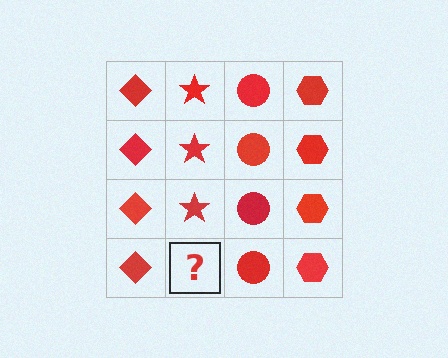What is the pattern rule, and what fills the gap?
The rule is that each column has a consistent shape. The gap should be filled with a red star.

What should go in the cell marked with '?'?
The missing cell should contain a red star.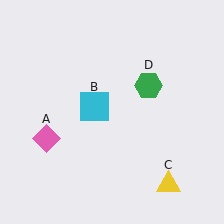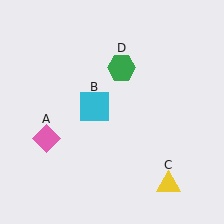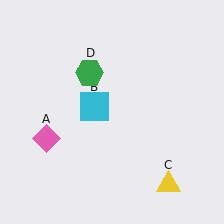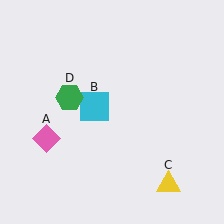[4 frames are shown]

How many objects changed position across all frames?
1 object changed position: green hexagon (object D).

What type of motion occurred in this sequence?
The green hexagon (object D) rotated counterclockwise around the center of the scene.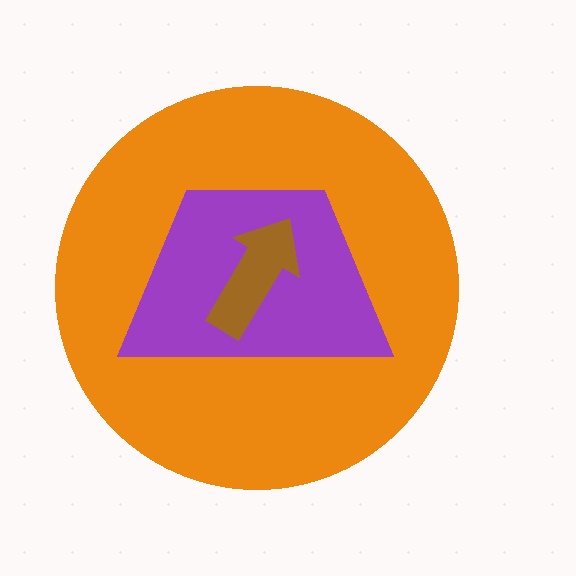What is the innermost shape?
The brown arrow.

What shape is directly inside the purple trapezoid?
The brown arrow.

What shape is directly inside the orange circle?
The purple trapezoid.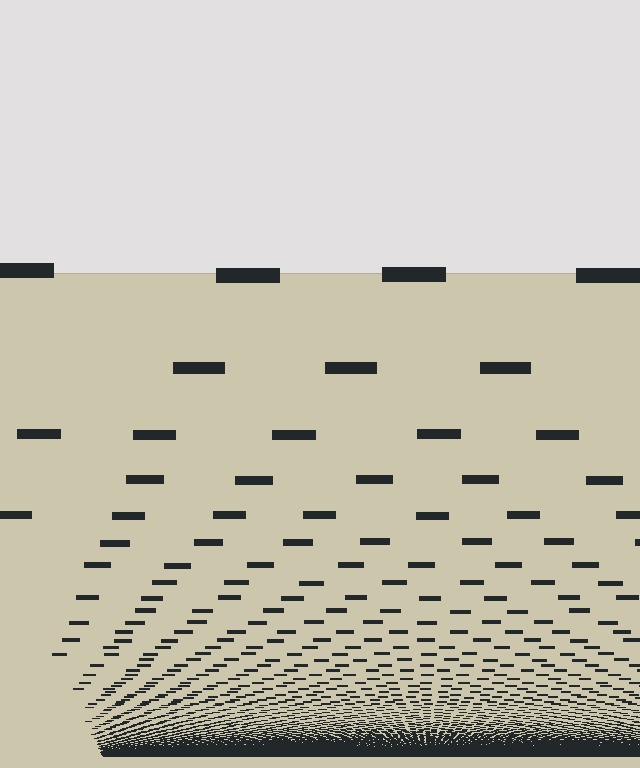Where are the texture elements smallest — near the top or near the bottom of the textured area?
Near the bottom.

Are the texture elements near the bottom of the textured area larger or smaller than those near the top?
Smaller. The gradient is inverted — elements near the bottom are smaller and denser.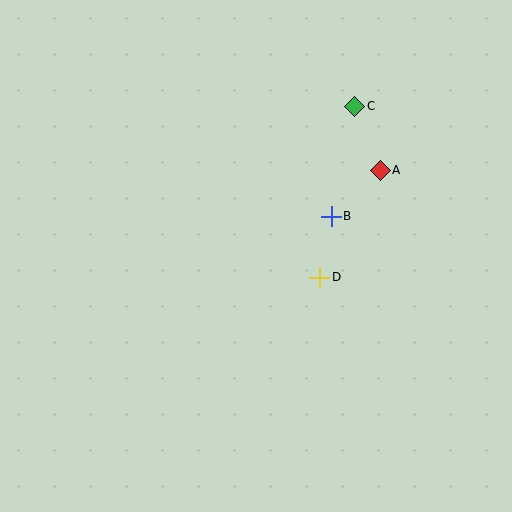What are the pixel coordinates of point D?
Point D is at (320, 277).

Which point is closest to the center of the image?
Point D at (320, 277) is closest to the center.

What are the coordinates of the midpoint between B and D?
The midpoint between B and D is at (326, 247).